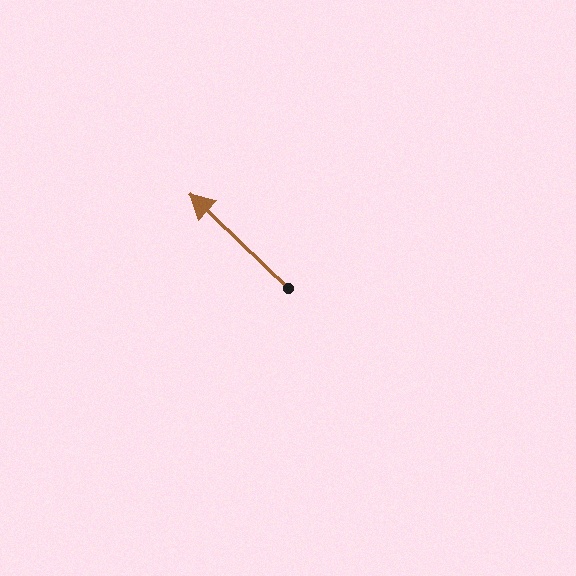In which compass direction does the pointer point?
Northwest.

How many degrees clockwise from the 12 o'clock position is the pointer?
Approximately 314 degrees.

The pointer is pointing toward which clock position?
Roughly 10 o'clock.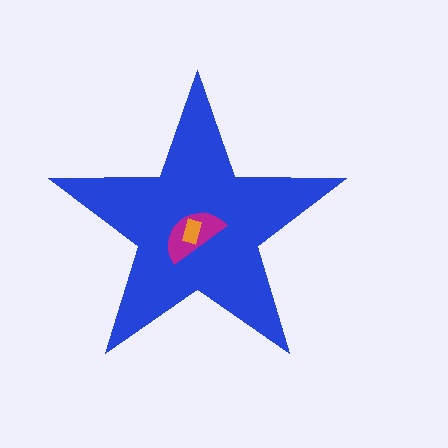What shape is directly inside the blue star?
The magenta semicircle.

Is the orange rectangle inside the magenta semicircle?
Yes.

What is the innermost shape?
The orange rectangle.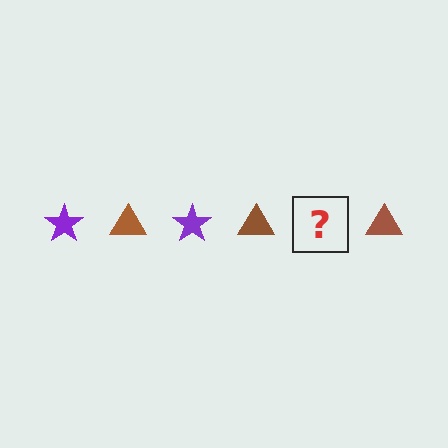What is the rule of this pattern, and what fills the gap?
The rule is that the pattern alternates between purple star and brown triangle. The gap should be filled with a purple star.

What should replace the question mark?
The question mark should be replaced with a purple star.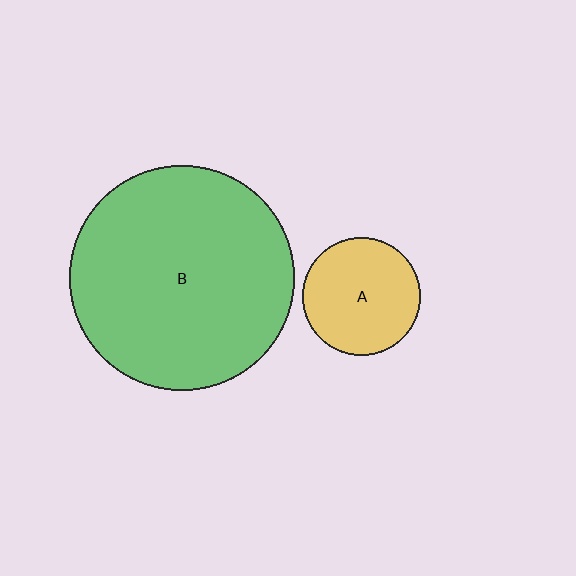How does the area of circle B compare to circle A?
Approximately 3.6 times.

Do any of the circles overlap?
No, none of the circles overlap.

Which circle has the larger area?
Circle B (green).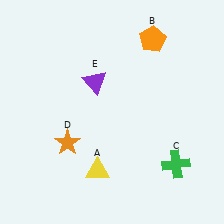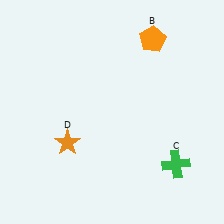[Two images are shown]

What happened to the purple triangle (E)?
The purple triangle (E) was removed in Image 2. It was in the top-left area of Image 1.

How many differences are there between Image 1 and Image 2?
There are 2 differences between the two images.